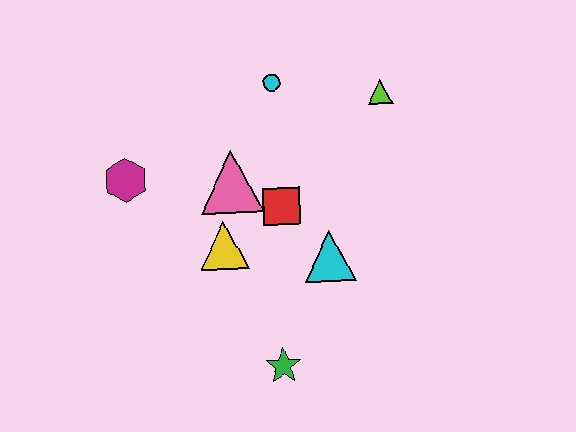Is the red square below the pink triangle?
Yes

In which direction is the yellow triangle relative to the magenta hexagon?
The yellow triangle is to the right of the magenta hexagon.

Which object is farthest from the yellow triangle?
The lime triangle is farthest from the yellow triangle.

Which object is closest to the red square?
The pink triangle is closest to the red square.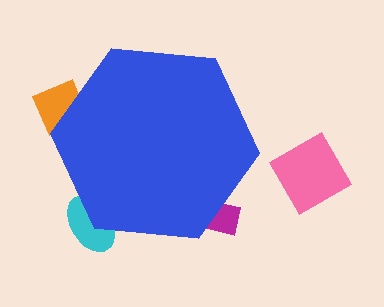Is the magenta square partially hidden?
Yes, the magenta square is partially hidden behind the blue hexagon.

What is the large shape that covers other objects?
A blue hexagon.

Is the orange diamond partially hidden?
Yes, the orange diamond is partially hidden behind the blue hexagon.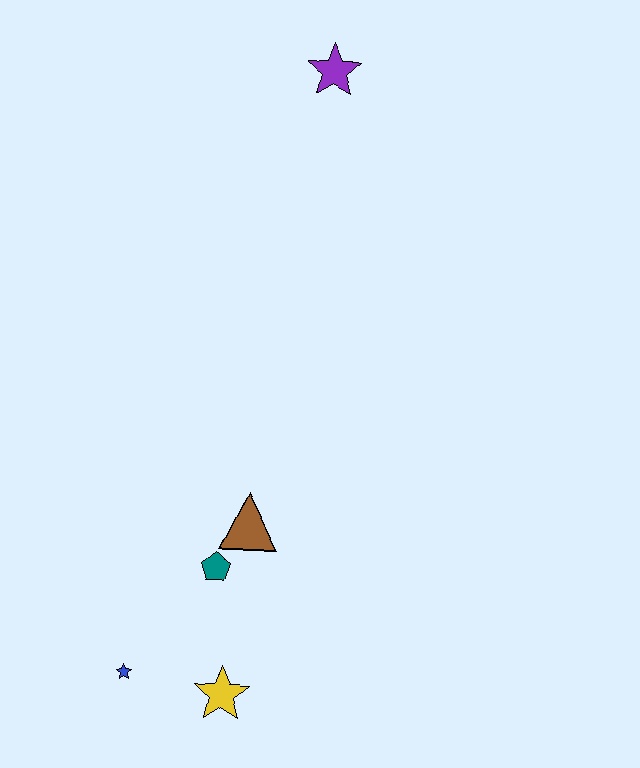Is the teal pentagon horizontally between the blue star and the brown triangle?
Yes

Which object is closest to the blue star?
The yellow star is closest to the blue star.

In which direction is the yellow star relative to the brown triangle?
The yellow star is below the brown triangle.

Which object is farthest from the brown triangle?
The purple star is farthest from the brown triangle.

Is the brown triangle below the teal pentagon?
No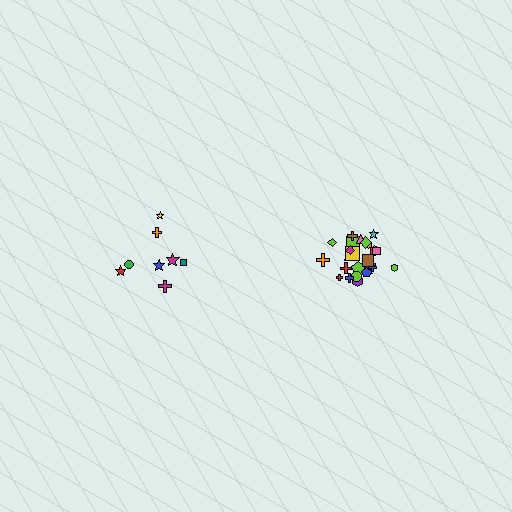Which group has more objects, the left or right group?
The right group.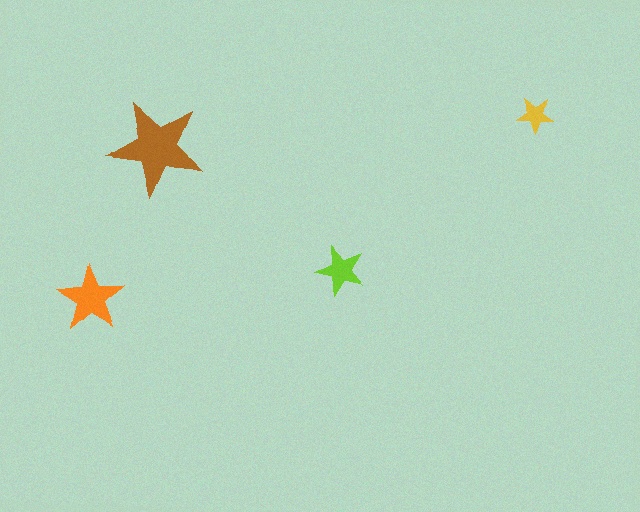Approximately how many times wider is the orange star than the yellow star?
About 2 times wider.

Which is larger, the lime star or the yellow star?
The lime one.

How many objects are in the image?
There are 4 objects in the image.